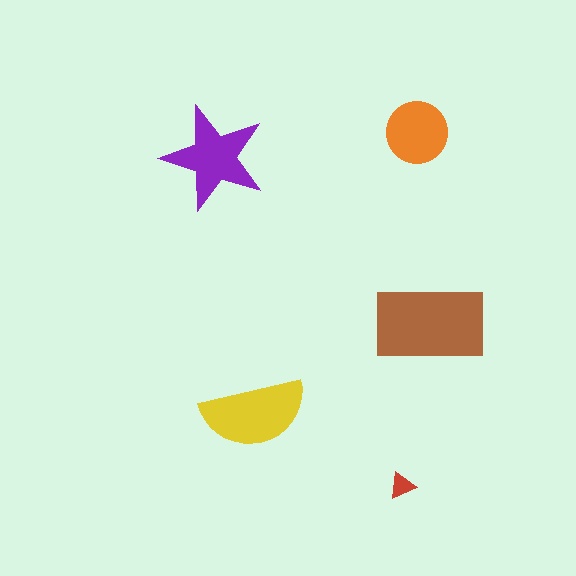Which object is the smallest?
The red triangle.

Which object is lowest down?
The red triangle is bottommost.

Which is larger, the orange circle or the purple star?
The purple star.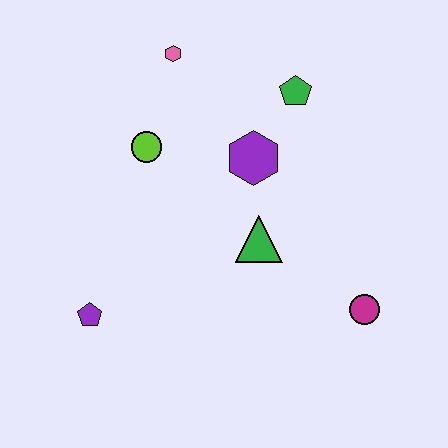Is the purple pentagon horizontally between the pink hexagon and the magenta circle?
No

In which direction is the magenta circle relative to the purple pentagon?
The magenta circle is to the right of the purple pentagon.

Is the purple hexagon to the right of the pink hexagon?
Yes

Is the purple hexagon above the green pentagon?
No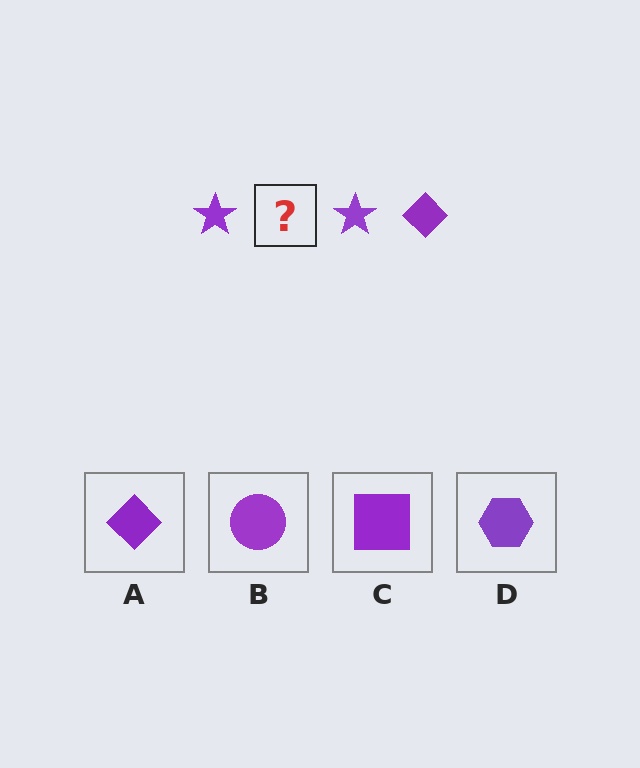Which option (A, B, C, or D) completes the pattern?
A.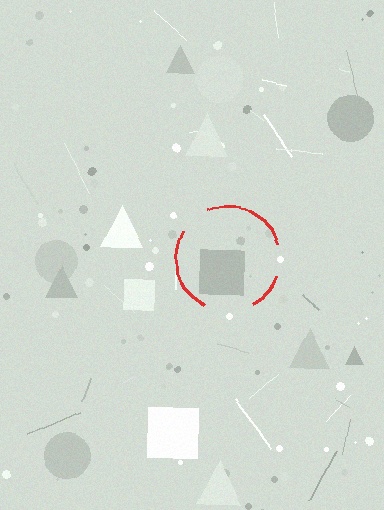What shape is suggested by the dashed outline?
The dashed outline suggests a circle.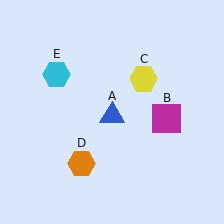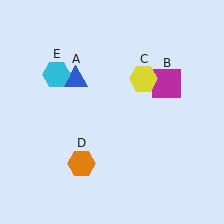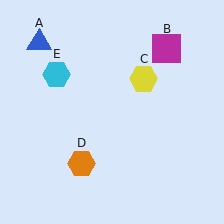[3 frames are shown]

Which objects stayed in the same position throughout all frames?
Yellow hexagon (object C) and orange hexagon (object D) and cyan hexagon (object E) remained stationary.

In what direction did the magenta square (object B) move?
The magenta square (object B) moved up.